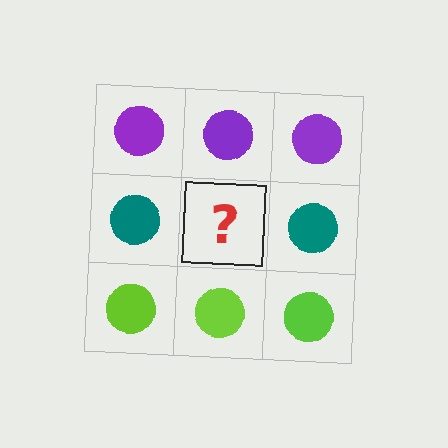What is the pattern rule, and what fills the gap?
The rule is that each row has a consistent color. The gap should be filled with a teal circle.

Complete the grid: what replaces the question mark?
The question mark should be replaced with a teal circle.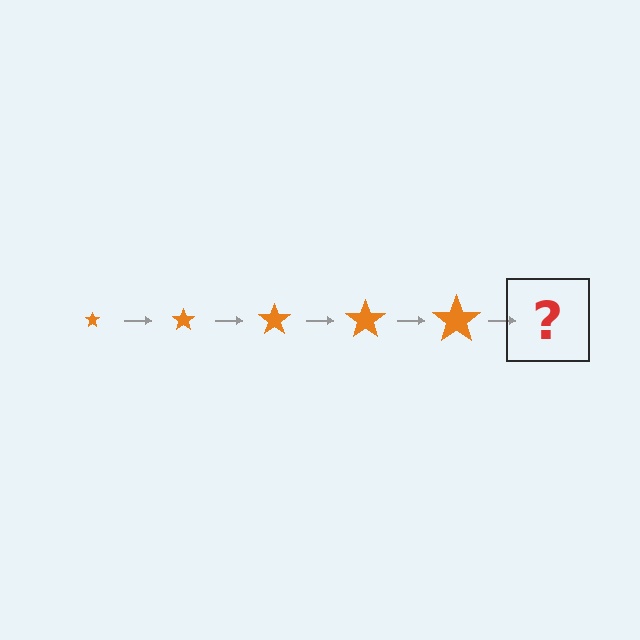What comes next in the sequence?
The next element should be an orange star, larger than the previous one.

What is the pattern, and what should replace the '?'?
The pattern is that the star gets progressively larger each step. The '?' should be an orange star, larger than the previous one.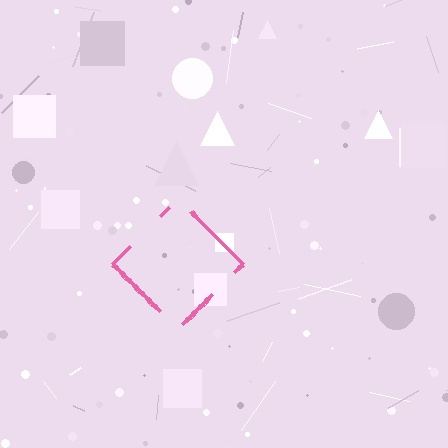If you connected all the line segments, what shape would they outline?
They would outline a diamond.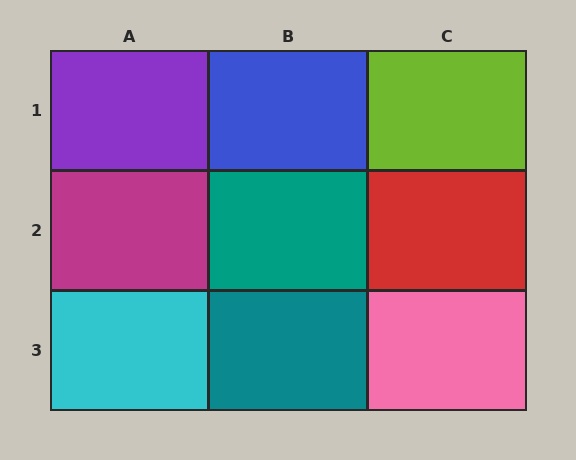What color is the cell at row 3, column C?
Pink.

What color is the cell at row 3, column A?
Cyan.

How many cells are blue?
1 cell is blue.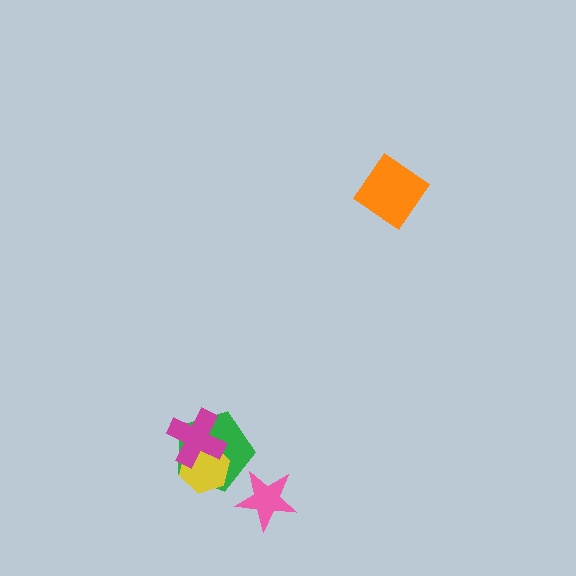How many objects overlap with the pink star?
0 objects overlap with the pink star.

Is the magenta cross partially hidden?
No, no other shape covers it.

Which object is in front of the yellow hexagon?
The magenta cross is in front of the yellow hexagon.